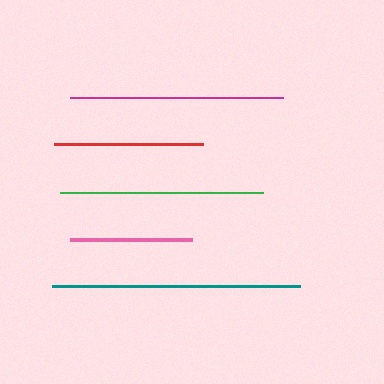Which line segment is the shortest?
The pink line is the shortest at approximately 123 pixels.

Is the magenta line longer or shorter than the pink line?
The magenta line is longer than the pink line.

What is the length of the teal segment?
The teal segment is approximately 248 pixels long.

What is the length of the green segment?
The green segment is approximately 203 pixels long.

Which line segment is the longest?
The teal line is the longest at approximately 248 pixels.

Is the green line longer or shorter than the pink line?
The green line is longer than the pink line.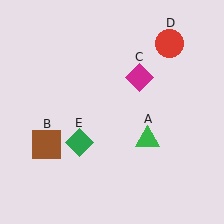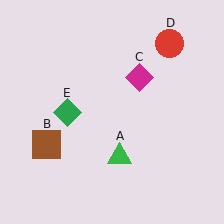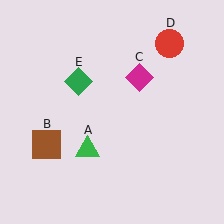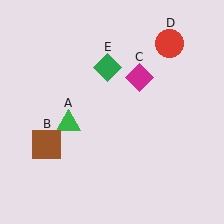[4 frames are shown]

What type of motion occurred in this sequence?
The green triangle (object A), green diamond (object E) rotated clockwise around the center of the scene.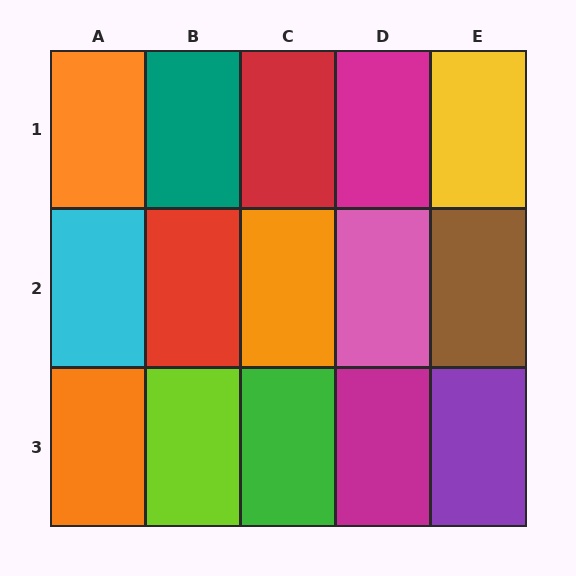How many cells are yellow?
1 cell is yellow.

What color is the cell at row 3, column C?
Green.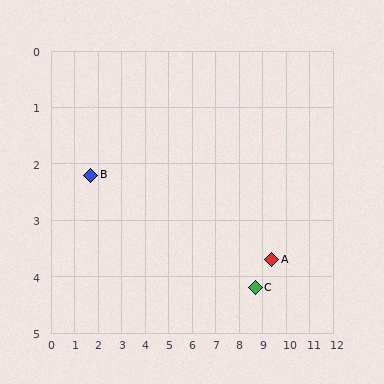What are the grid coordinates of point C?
Point C is at approximately (8.7, 4.2).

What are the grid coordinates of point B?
Point B is at approximately (1.7, 2.2).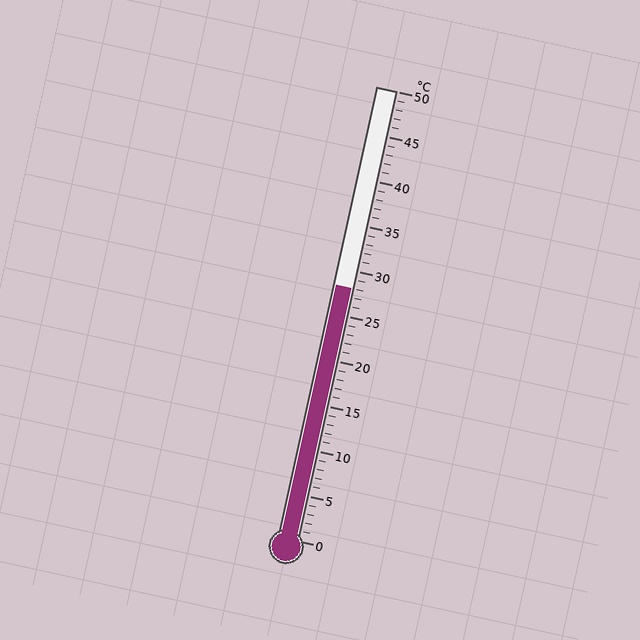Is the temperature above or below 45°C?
The temperature is below 45°C.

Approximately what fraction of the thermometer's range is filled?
The thermometer is filled to approximately 55% of its range.